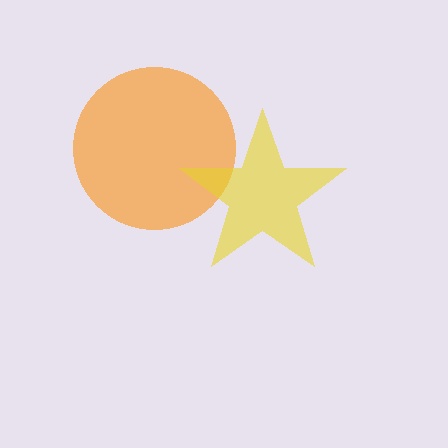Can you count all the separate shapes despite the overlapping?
Yes, there are 2 separate shapes.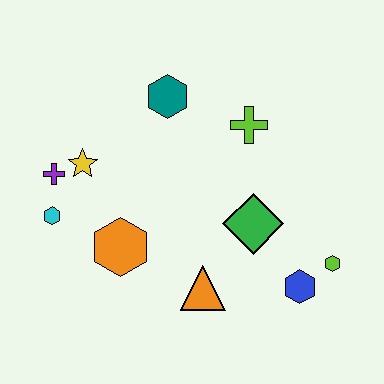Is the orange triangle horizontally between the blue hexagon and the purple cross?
Yes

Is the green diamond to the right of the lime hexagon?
No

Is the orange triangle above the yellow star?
No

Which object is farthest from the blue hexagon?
The purple cross is farthest from the blue hexagon.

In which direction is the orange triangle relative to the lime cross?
The orange triangle is below the lime cross.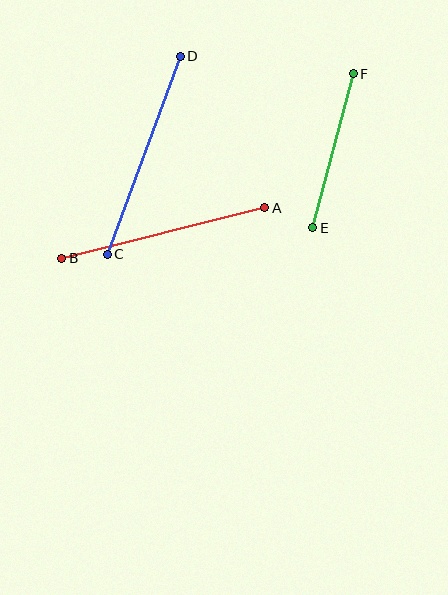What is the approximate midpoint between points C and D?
The midpoint is at approximately (144, 155) pixels.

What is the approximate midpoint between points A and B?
The midpoint is at approximately (163, 233) pixels.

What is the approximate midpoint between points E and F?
The midpoint is at approximately (333, 151) pixels.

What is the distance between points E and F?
The distance is approximately 159 pixels.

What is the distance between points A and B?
The distance is approximately 209 pixels.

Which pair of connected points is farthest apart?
Points C and D are farthest apart.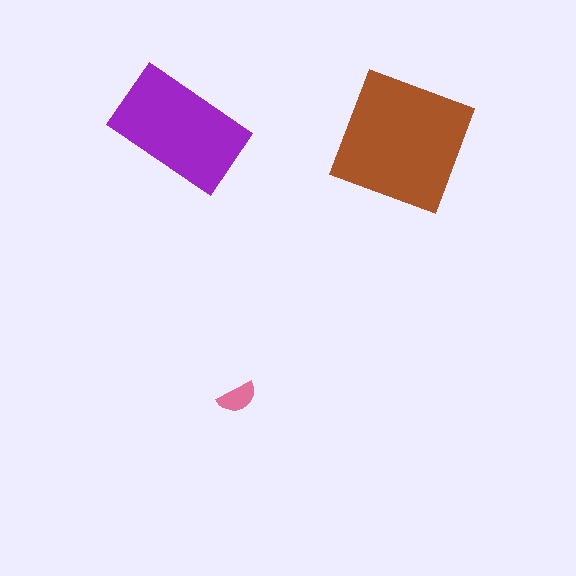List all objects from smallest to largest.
The pink semicircle, the purple rectangle, the brown square.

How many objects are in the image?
There are 3 objects in the image.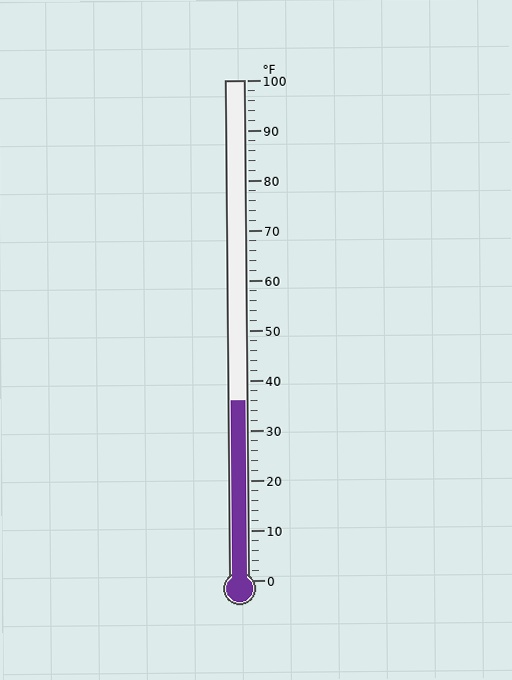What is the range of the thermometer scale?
The thermometer scale ranges from 0°F to 100°F.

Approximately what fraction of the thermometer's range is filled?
The thermometer is filled to approximately 35% of its range.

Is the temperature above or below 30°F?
The temperature is above 30°F.